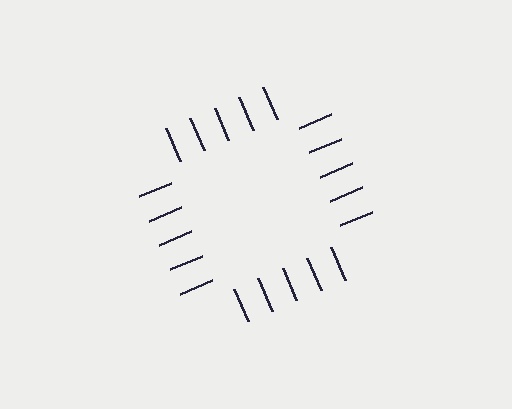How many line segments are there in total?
20 — 5 along each of the 4 edges.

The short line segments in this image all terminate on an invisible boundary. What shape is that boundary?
An illusory square — the line segments terminate on its edges but no continuous stroke is drawn.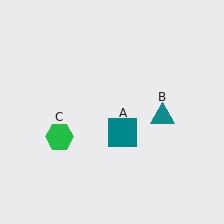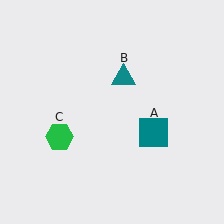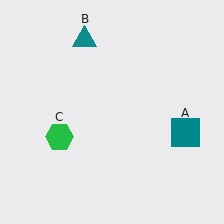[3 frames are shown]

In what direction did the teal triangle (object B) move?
The teal triangle (object B) moved up and to the left.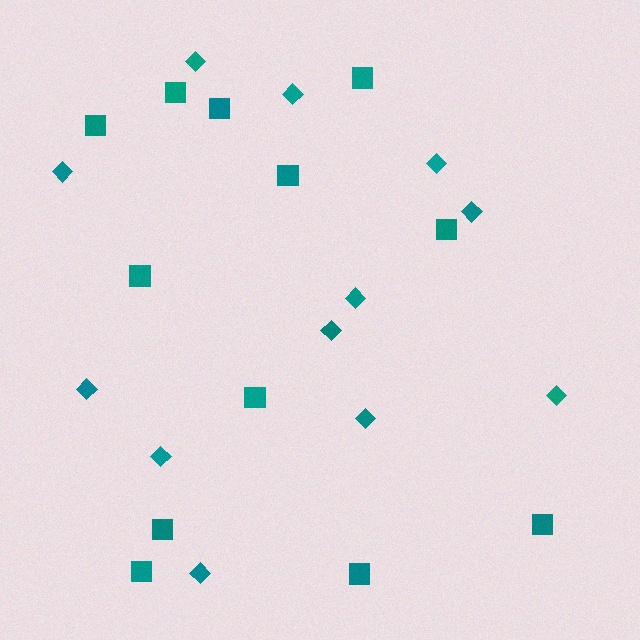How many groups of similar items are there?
There are 2 groups: one group of squares (12) and one group of diamonds (12).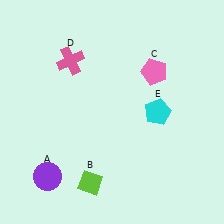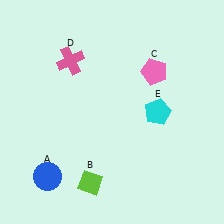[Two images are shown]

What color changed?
The circle (A) changed from purple in Image 1 to blue in Image 2.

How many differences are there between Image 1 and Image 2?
There is 1 difference between the two images.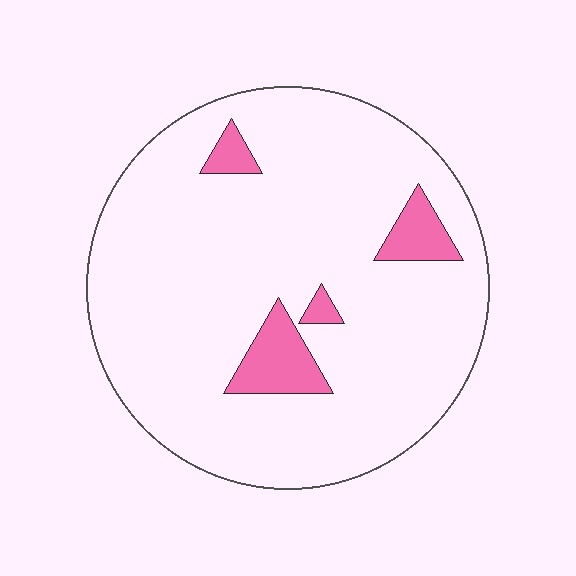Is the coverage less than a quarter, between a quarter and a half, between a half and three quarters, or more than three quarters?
Less than a quarter.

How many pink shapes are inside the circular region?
4.